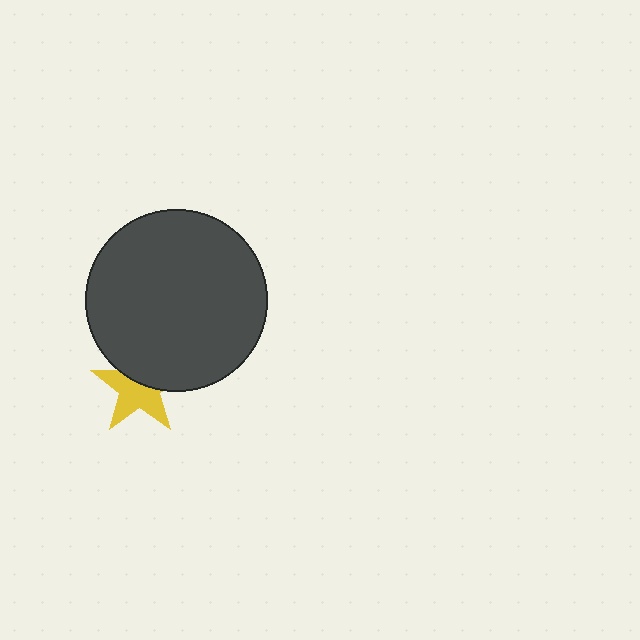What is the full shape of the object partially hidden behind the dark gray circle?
The partially hidden object is a yellow star.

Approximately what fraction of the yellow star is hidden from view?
Roughly 41% of the yellow star is hidden behind the dark gray circle.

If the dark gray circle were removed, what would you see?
You would see the complete yellow star.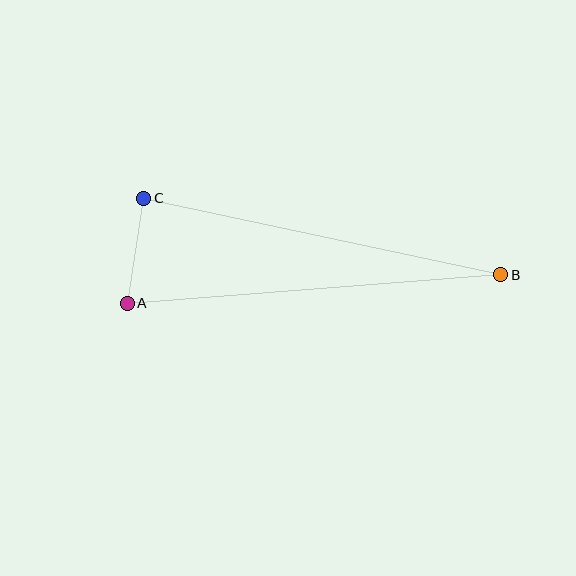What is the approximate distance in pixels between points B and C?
The distance between B and C is approximately 365 pixels.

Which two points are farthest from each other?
Points A and B are farthest from each other.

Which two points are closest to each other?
Points A and C are closest to each other.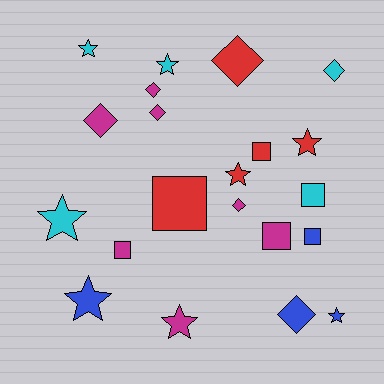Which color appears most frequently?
Magenta, with 7 objects.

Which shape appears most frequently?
Star, with 8 objects.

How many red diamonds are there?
There is 1 red diamond.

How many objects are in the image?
There are 21 objects.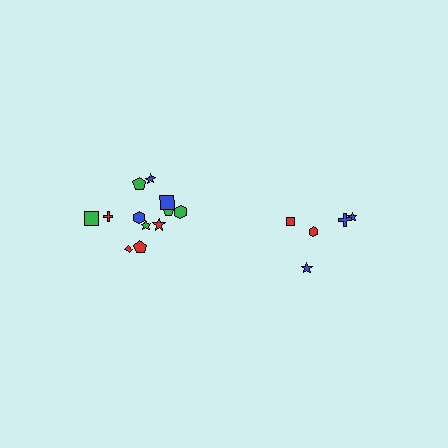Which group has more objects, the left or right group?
The left group.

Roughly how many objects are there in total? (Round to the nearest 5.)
Roughly 15 objects in total.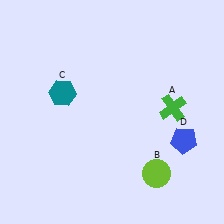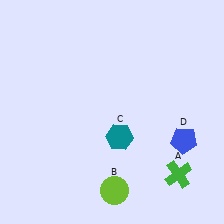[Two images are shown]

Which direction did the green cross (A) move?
The green cross (A) moved down.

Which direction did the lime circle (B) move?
The lime circle (B) moved left.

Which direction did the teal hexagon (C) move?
The teal hexagon (C) moved right.